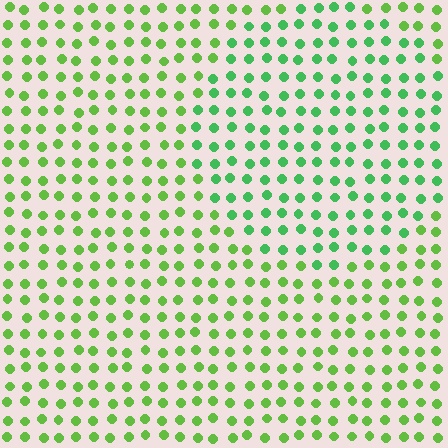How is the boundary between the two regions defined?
The boundary is defined purely by a slight shift in hue (about 29 degrees). Spacing, size, and orientation are identical on both sides.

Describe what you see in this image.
The image is filled with small lime elements in a uniform arrangement. A circle-shaped region is visible where the elements are tinted to a slightly different hue, forming a subtle color boundary.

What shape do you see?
I see a circle.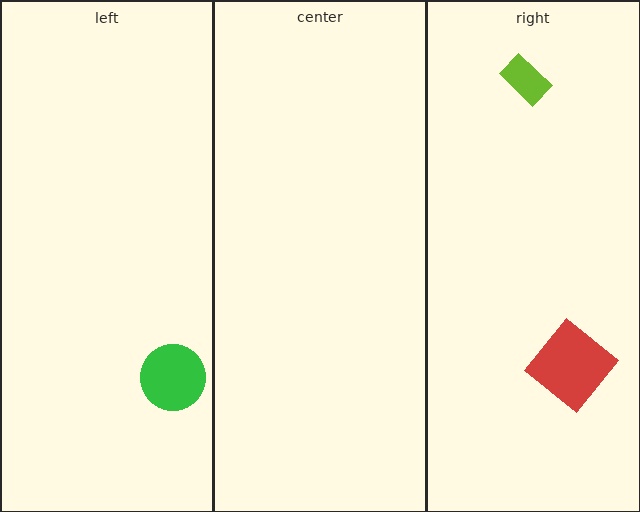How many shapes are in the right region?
2.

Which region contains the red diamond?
The right region.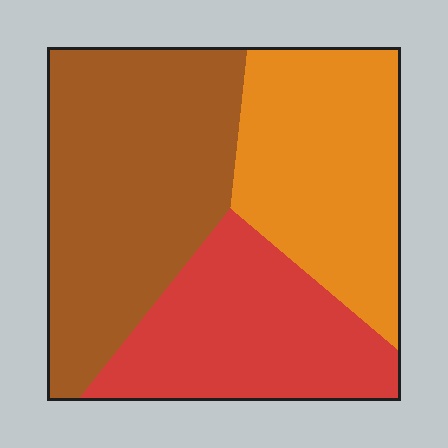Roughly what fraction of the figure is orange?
Orange covers roughly 30% of the figure.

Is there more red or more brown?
Brown.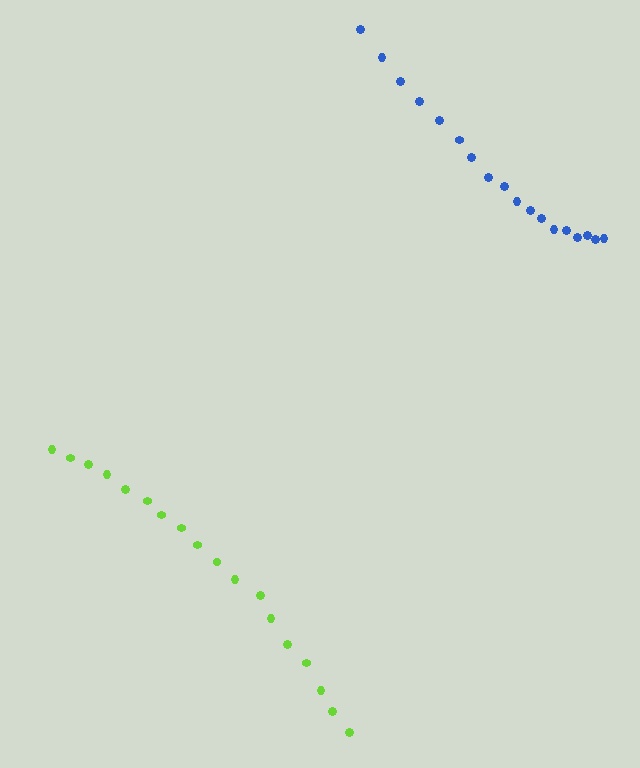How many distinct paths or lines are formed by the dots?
There are 2 distinct paths.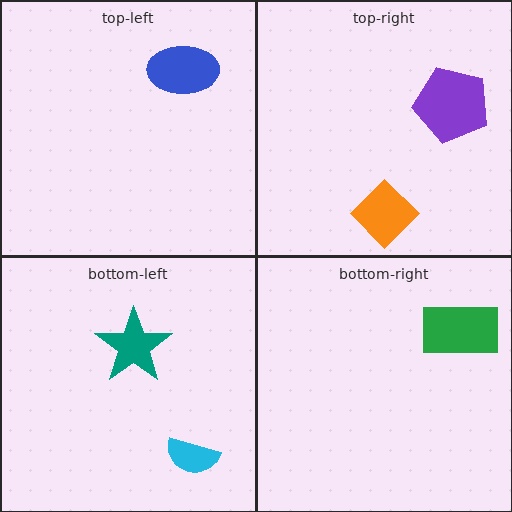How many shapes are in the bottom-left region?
2.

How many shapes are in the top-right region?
2.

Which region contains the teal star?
The bottom-left region.